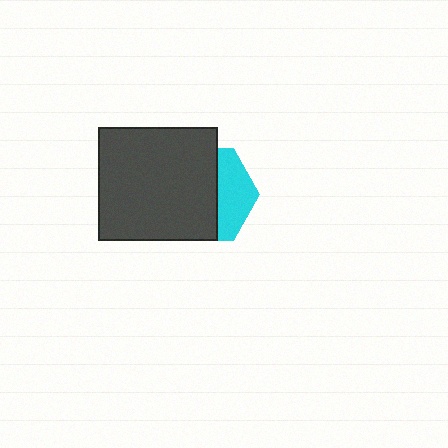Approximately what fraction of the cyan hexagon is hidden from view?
Roughly 64% of the cyan hexagon is hidden behind the dark gray rectangle.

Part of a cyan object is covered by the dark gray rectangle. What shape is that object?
It is a hexagon.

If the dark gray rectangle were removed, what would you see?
You would see the complete cyan hexagon.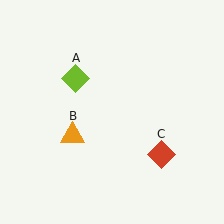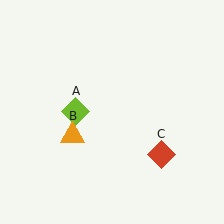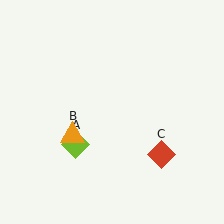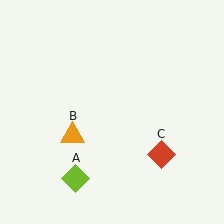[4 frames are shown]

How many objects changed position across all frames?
1 object changed position: lime diamond (object A).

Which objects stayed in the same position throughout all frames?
Orange triangle (object B) and red diamond (object C) remained stationary.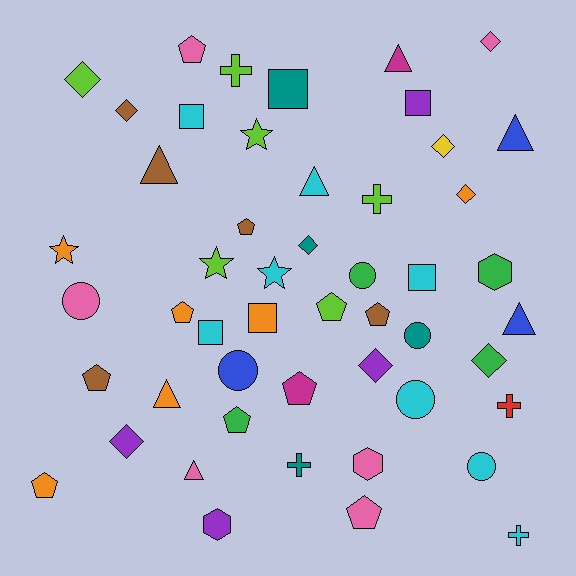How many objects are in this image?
There are 50 objects.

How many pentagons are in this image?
There are 10 pentagons.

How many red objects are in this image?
There is 1 red object.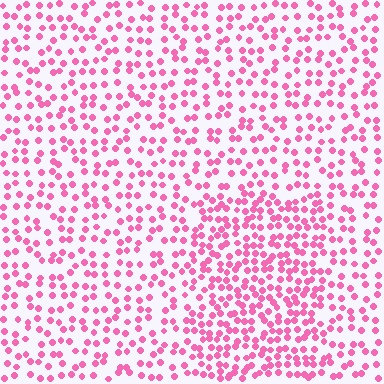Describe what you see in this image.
The image contains small pink elements arranged at two different densities. A rectangle-shaped region is visible where the elements are more densely packed than the surrounding area.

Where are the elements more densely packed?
The elements are more densely packed inside the rectangle boundary.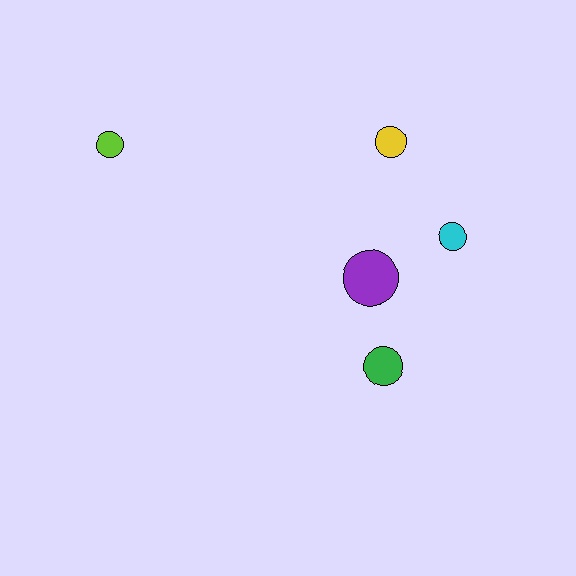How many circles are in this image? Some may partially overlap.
There are 5 circles.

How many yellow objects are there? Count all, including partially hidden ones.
There is 1 yellow object.